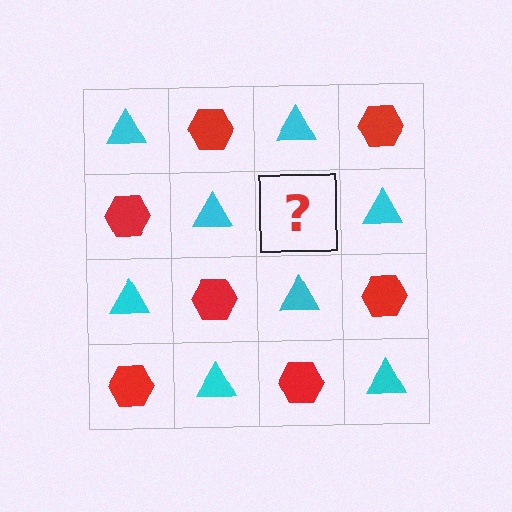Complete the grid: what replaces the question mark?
The question mark should be replaced with a red hexagon.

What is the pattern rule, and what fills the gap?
The rule is that it alternates cyan triangle and red hexagon in a checkerboard pattern. The gap should be filled with a red hexagon.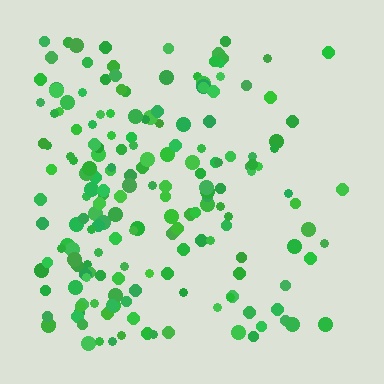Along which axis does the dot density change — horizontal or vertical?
Horizontal.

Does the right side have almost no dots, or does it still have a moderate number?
Still a moderate number, just noticeably fewer than the left.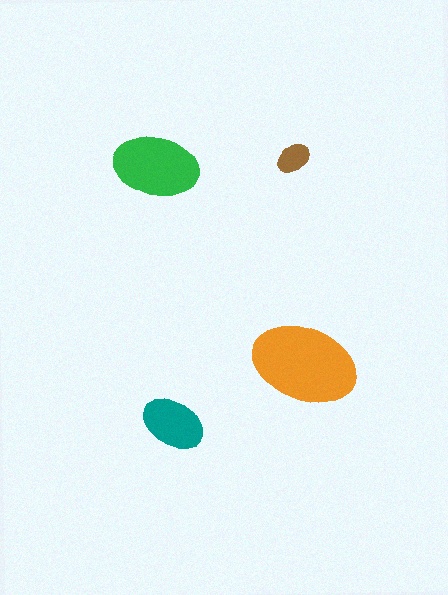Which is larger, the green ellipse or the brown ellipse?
The green one.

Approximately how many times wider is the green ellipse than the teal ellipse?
About 1.5 times wider.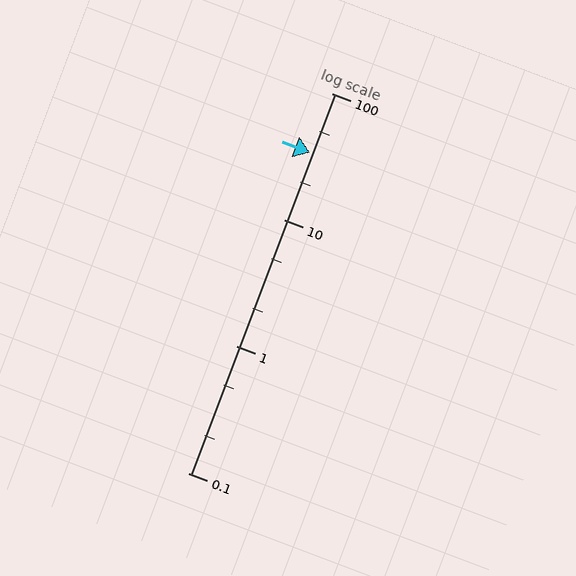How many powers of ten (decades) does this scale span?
The scale spans 3 decades, from 0.1 to 100.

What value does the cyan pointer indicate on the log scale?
The pointer indicates approximately 34.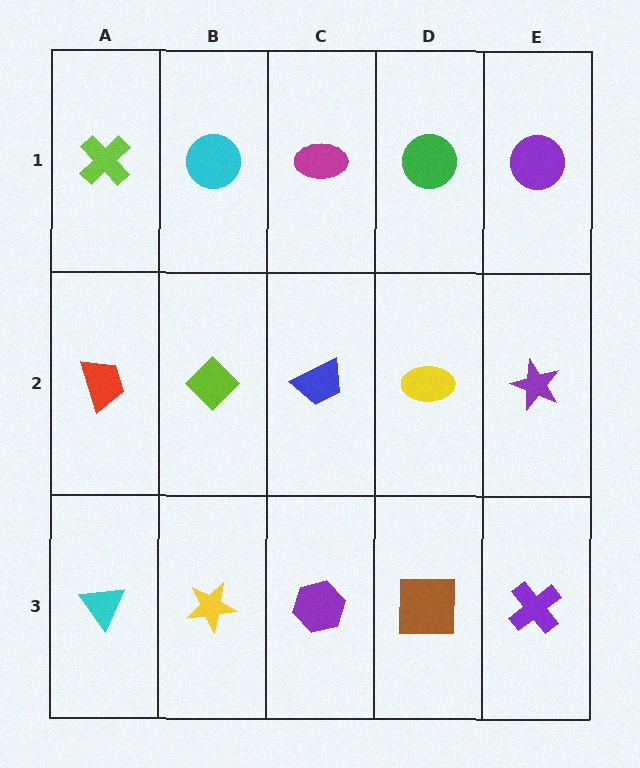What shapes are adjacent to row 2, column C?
A magenta ellipse (row 1, column C), a purple hexagon (row 3, column C), a lime diamond (row 2, column B), a yellow ellipse (row 2, column D).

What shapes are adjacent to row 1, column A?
A red trapezoid (row 2, column A), a cyan circle (row 1, column B).